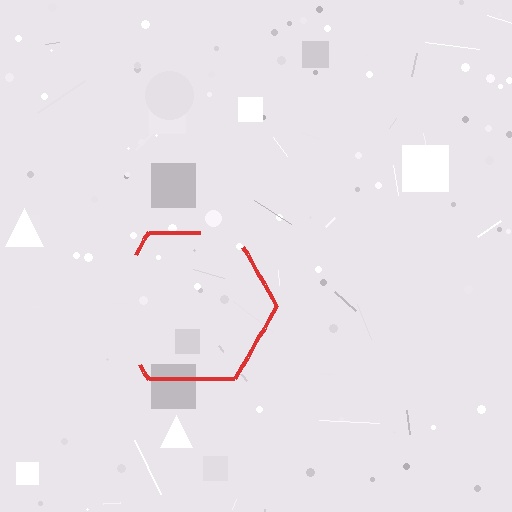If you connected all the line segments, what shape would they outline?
They would outline a hexagon.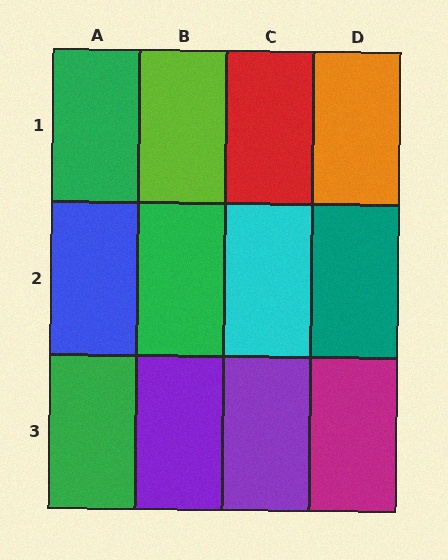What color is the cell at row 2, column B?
Green.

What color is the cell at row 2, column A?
Blue.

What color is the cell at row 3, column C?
Purple.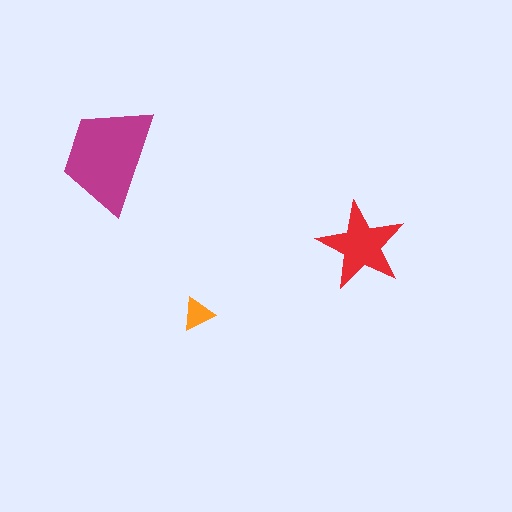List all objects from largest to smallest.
The magenta trapezoid, the red star, the orange triangle.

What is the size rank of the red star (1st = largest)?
2nd.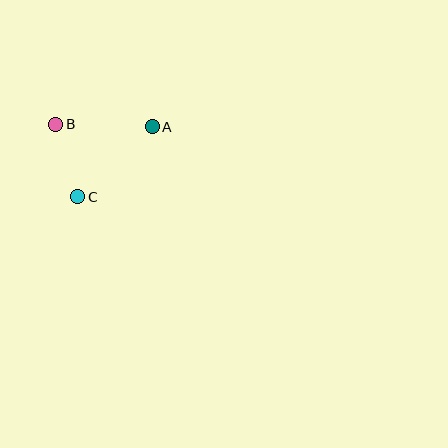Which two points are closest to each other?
Points B and C are closest to each other.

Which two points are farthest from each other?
Points A and C are farthest from each other.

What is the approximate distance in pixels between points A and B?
The distance between A and B is approximately 96 pixels.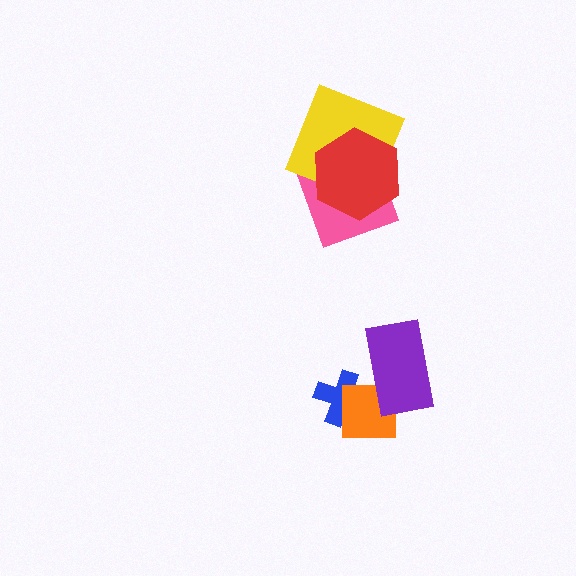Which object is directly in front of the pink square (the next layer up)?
The yellow square is directly in front of the pink square.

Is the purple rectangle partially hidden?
No, no other shape covers it.